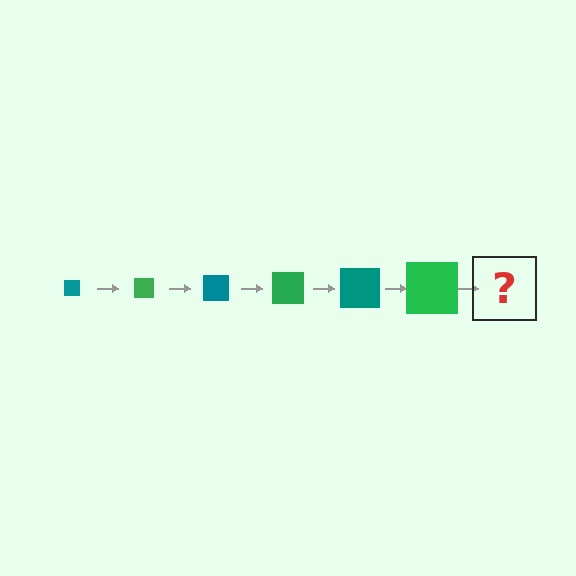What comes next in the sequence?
The next element should be a teal square, larger than the previous one.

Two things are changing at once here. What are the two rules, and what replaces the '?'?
The two rules are that the square grows larger each step and the color cycles through teal and green. The '?' should be a teal square, larger than the previous one.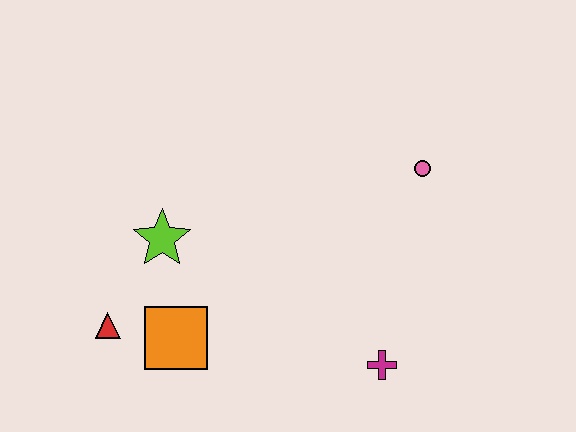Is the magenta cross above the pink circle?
No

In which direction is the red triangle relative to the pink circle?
The red triangle is to the left of the pink circle.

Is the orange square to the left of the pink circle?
Yes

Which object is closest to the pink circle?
The magenta cross is closest to the pink circle.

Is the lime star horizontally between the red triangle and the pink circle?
Yes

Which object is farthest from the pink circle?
The red triangle is farthest from the pink circle.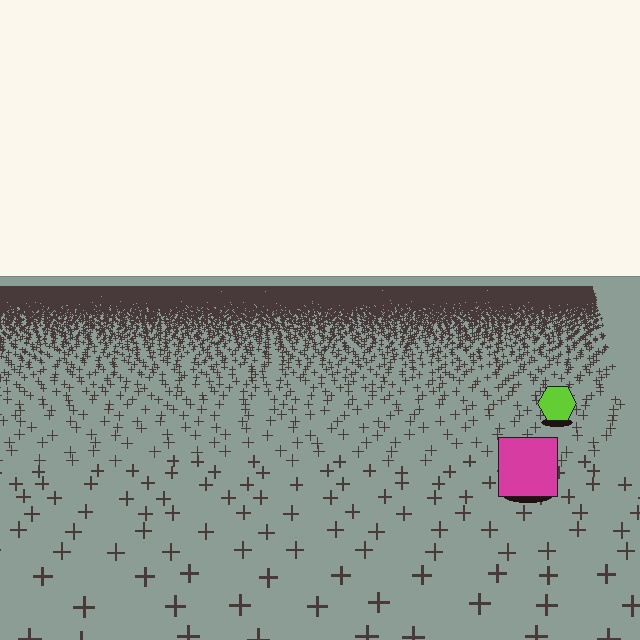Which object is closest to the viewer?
The magenta square is closest. The texture marks near it are larger and more spread out.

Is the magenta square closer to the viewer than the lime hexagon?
Yes. The magenta square is closer — you can tell from the texture gradient: the ground texture is coarser near it.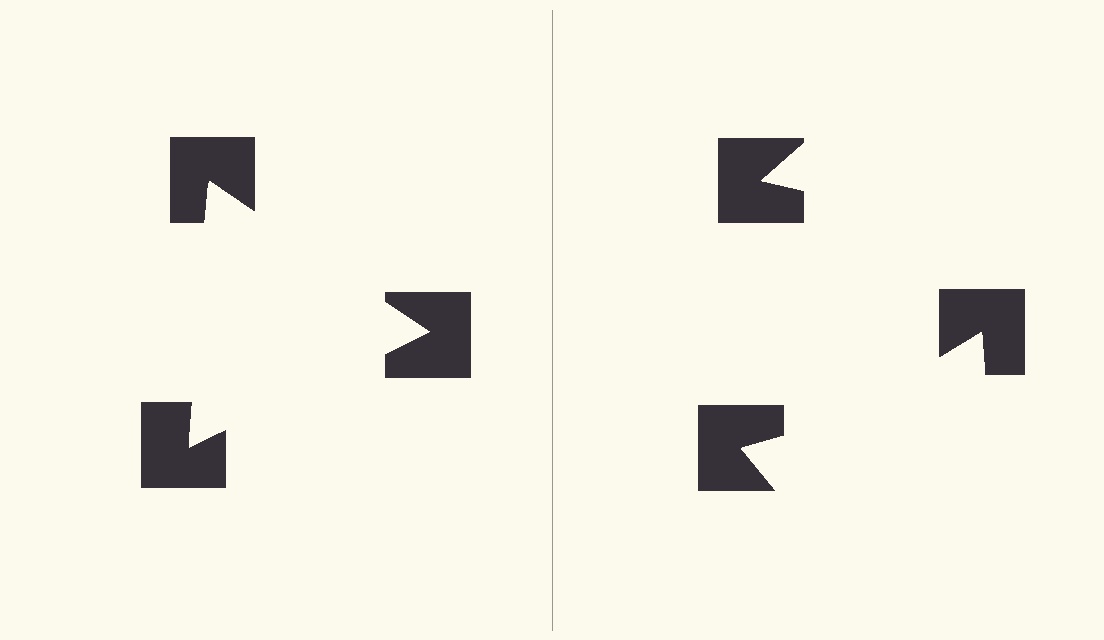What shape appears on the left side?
An illusory triangle.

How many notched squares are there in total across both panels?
6 — 3 on each side.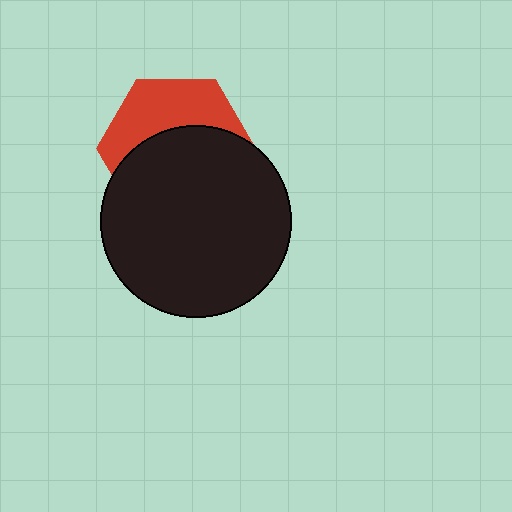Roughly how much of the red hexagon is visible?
A small part of it is visible (roughly 41%).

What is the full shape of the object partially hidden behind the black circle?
The partially hidden object is a red hexagon.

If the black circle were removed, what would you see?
You would see the complete red hexagon.